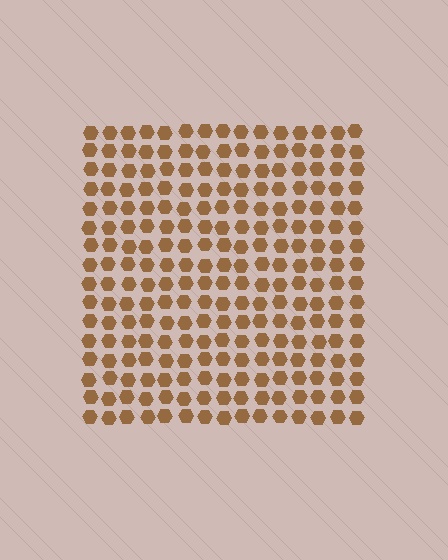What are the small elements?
The small elements are hexagons.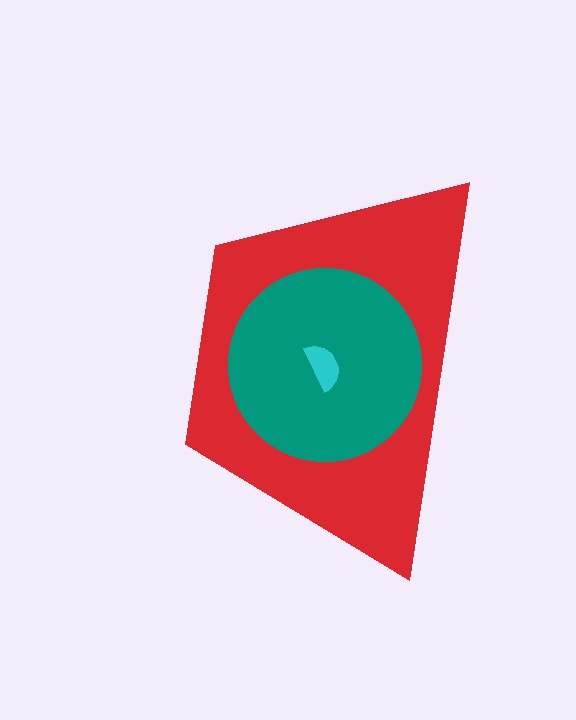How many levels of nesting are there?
3.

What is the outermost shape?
The red trapezoid.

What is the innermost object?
The cyan semicircle.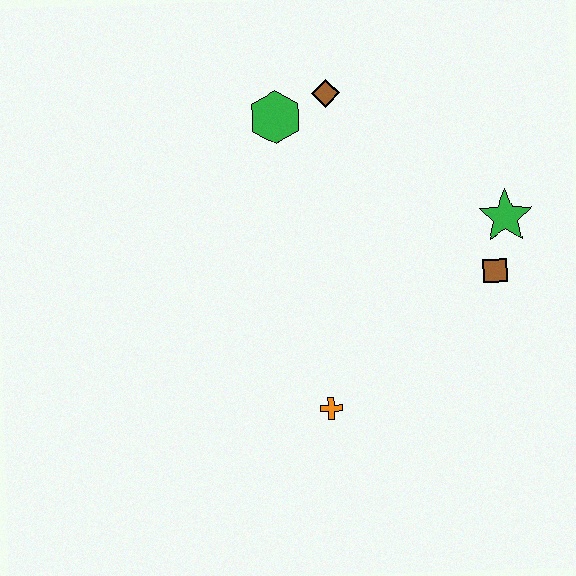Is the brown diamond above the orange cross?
Yes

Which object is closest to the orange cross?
The brown square is closest to the orange cross.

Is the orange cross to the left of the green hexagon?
No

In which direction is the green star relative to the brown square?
The green star is above the brown square.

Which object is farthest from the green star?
The orange cross is farthest from the green star.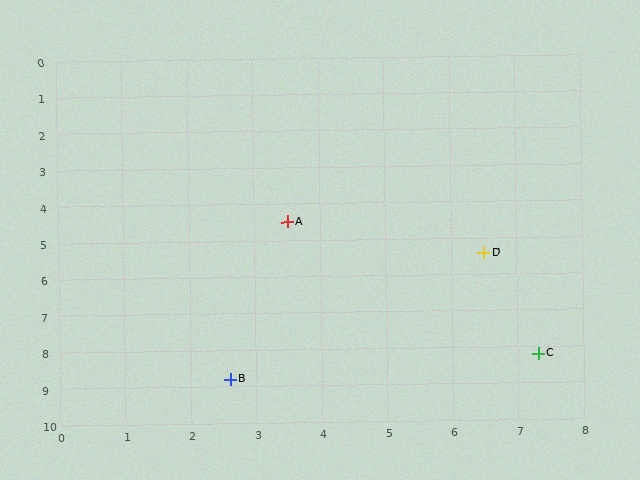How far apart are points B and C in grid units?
Points B and C are about 4.7 grid units apart.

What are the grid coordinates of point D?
Point D is at approximately (6.5, 5.4).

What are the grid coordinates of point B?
Point B is at approximately (2.6, 8.8).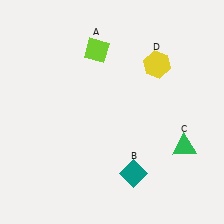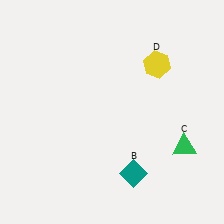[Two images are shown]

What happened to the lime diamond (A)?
The lime diamond (A) was removed in Image 2. It was in the top-left area of Image 1.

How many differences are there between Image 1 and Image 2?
There is 1 difference between the two images.